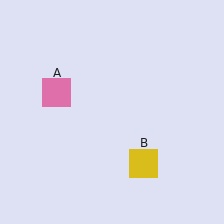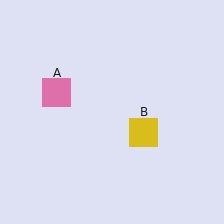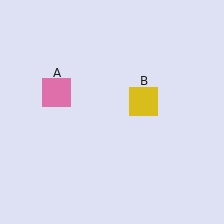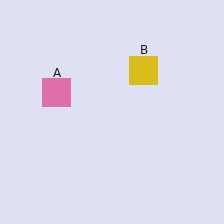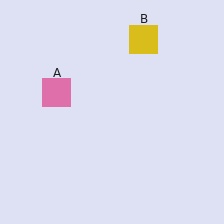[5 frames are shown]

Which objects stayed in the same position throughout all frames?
Pink square (object A) remained stationary.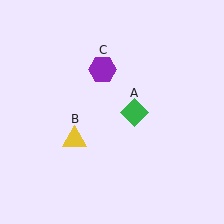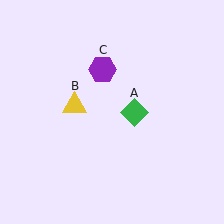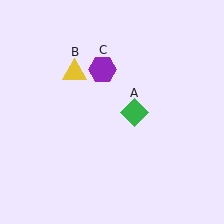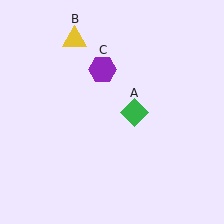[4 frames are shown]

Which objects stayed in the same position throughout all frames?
Green diamond (object A) and purple hexagon (object C) remained stationary.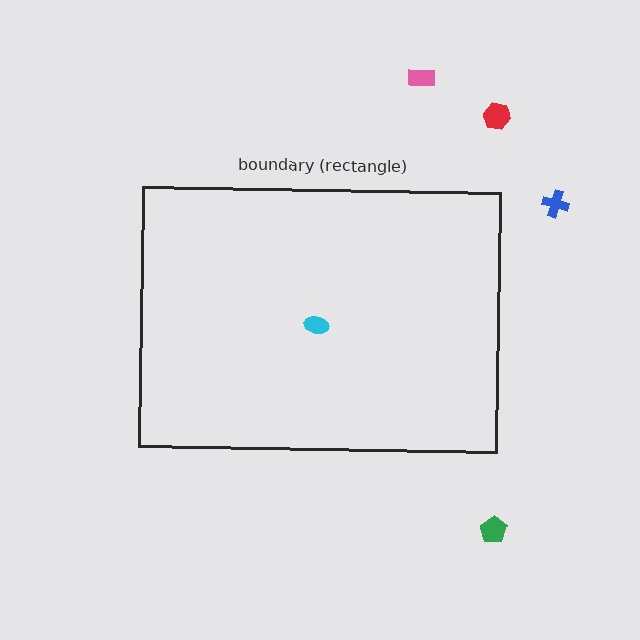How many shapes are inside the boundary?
1 inside, 4 outside.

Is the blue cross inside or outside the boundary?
Outside.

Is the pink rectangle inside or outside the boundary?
Outside.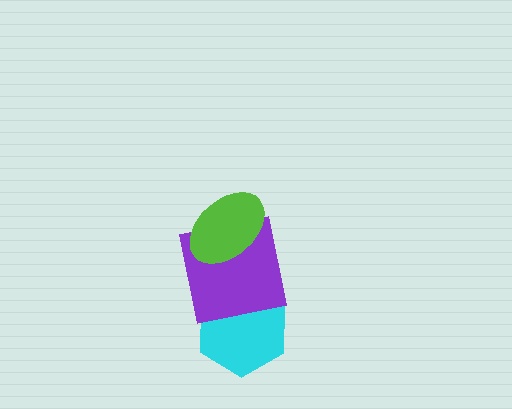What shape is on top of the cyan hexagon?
The purple square is on top of the cyan hexagon.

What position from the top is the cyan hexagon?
The cyan hexagon is 3rd from the top.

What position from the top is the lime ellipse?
The lime ellipse is 1st from the top.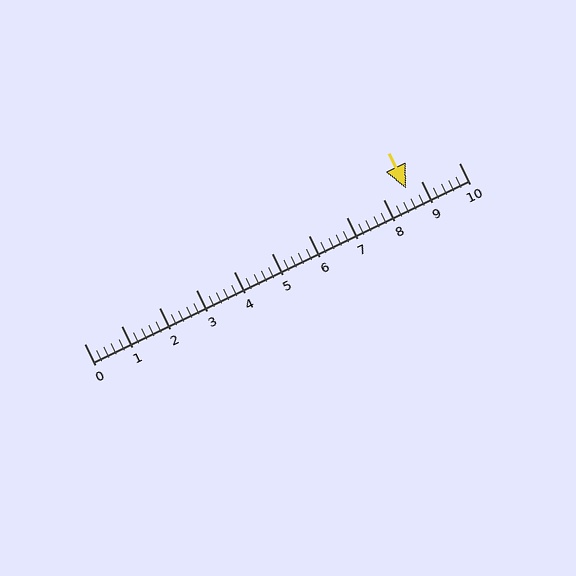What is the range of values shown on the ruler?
The ruler shows values from 0 to 10.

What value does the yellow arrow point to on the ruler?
The yellow arrow points to approximately 8.6.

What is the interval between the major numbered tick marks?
The major tick marks are spaced 1 units apart.